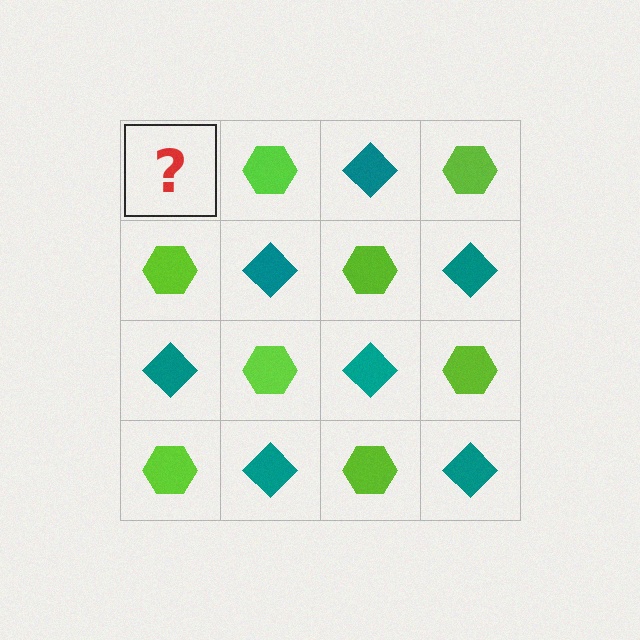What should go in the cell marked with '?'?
The missing cell should contain a teal diamond.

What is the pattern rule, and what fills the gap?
The rule is that it alternates teal diamond and lime hexagon in a checkerboard pattern. The gap should be filled with a teal diamond.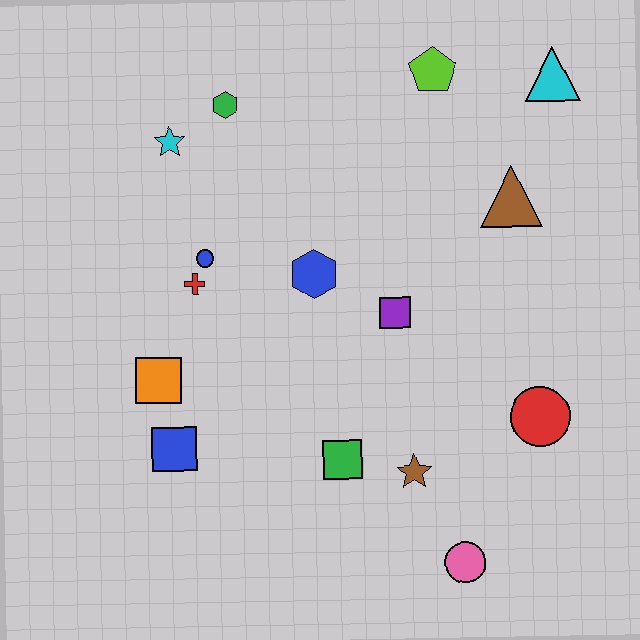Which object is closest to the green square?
The brown star is closest to the green square.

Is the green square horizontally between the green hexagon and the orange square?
No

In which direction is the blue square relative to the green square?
The blue square is to the left of the green square.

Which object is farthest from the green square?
The cyan triangle is farthest from the green square.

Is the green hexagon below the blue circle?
No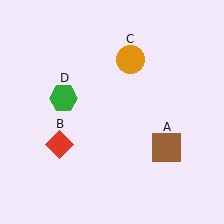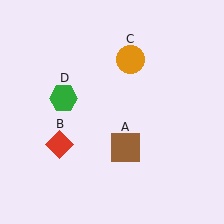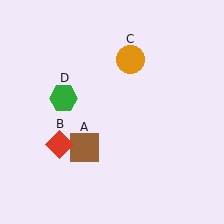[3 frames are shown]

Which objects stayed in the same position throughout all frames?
Red diamond (object B) and orange circle (object C) and green hexagon (object D) remained stationary.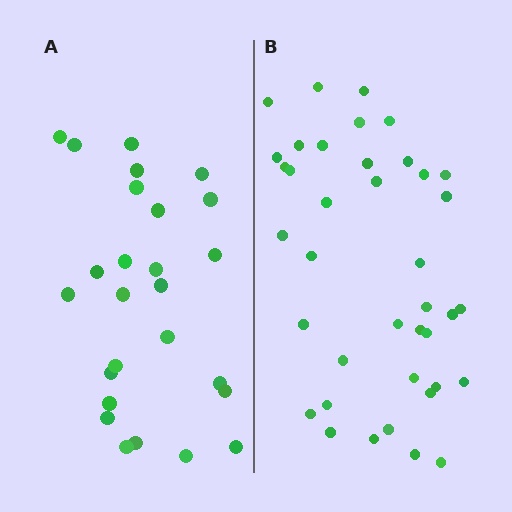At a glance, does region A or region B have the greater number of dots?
Region B (the right region) has more dots.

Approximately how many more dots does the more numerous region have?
Region B has approximately 15 more dots than region A.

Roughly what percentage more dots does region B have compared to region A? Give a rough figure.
About 50% more.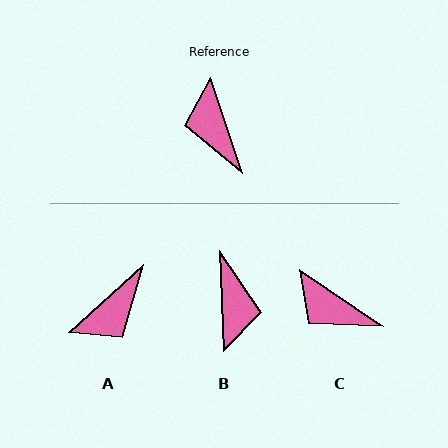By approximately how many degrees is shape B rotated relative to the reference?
Approximately 164 degrees counter-clockwise.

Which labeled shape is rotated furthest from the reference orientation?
B, about 164 degrees away.